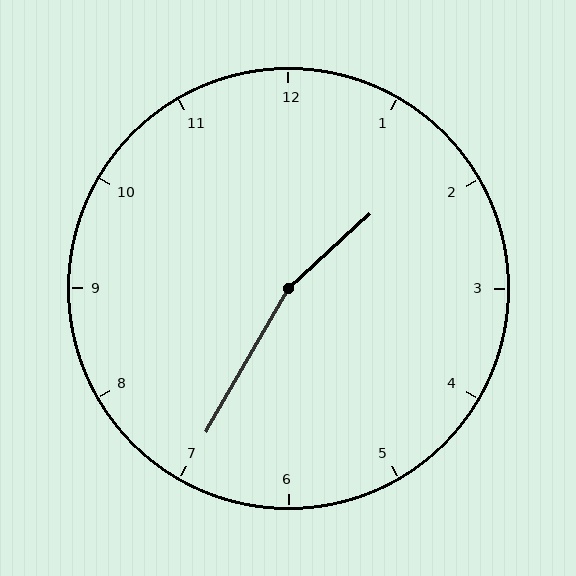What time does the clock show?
1:35.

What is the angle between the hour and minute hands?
Approximately 162 degrees.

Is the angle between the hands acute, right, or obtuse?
It is obtuse.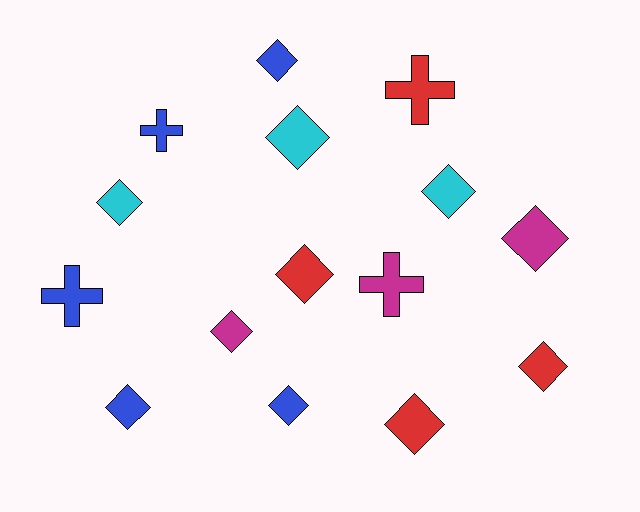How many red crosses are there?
There is 1 red cross.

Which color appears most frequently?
Blue, with 5 objects.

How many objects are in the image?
There are 15 objects.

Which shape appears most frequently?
Diamond, with 11 objects.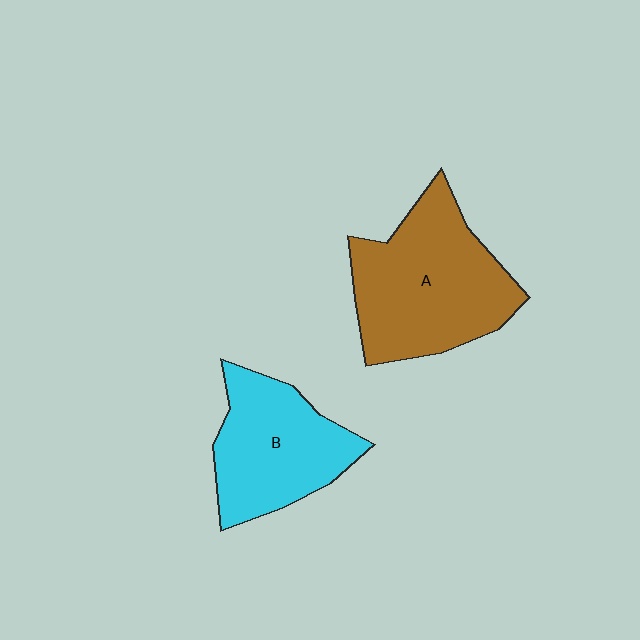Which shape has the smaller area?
Shape B (cyan).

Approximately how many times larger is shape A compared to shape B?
Approximately 1.3 times.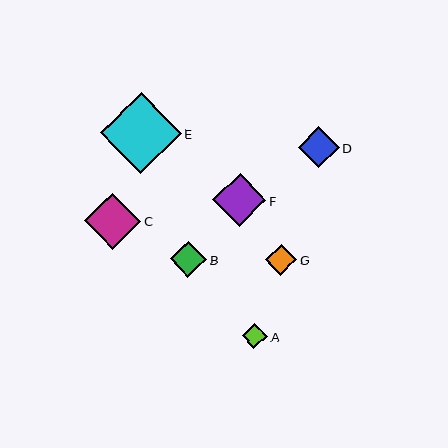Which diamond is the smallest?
Diamond A is the smallest with a size of approximately 26 pixels.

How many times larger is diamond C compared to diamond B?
Diamond C is approximately 1.5 times the size of diamond B.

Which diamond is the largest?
Diamond E is the largest with a size of approximately 81 pixels.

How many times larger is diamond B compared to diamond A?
Diamond B is approximately 1.4 times the size of diamond A.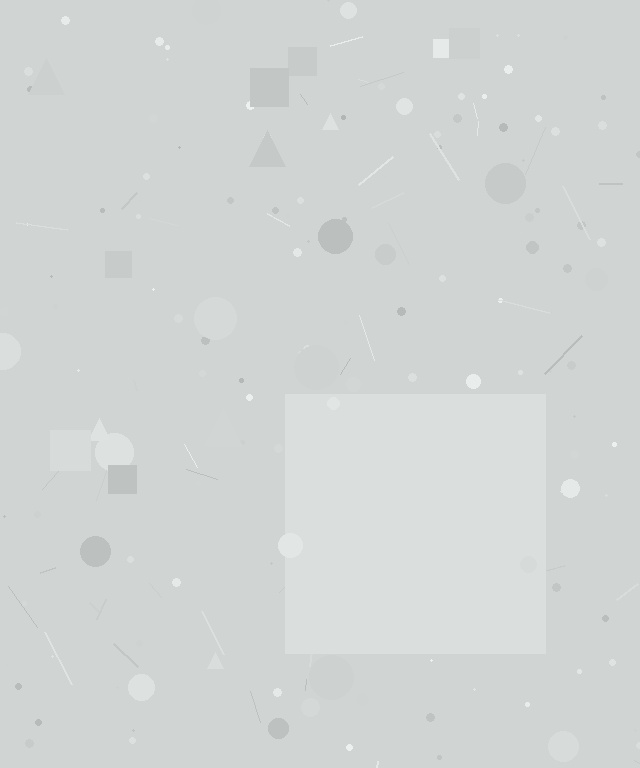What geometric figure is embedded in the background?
A square is embedded in the background.